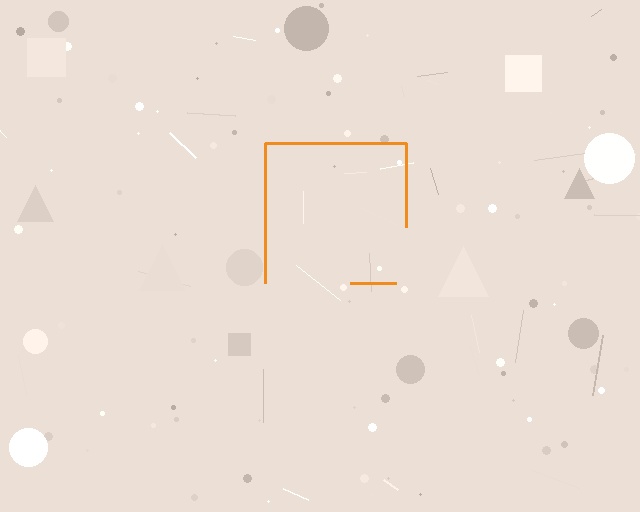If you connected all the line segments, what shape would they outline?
They would outline a square.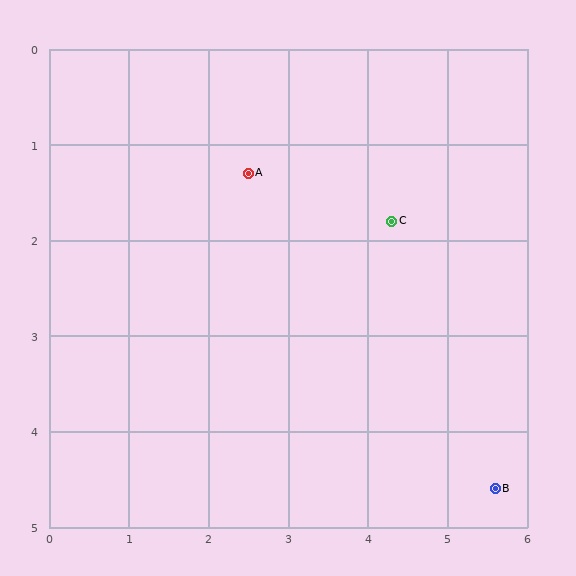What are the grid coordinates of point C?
Point C is at approximately (4.3, 1.8).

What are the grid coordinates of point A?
Point A is at approximately (2.5, 1.3).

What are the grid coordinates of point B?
Point B is at approximately (5.6, 4.6).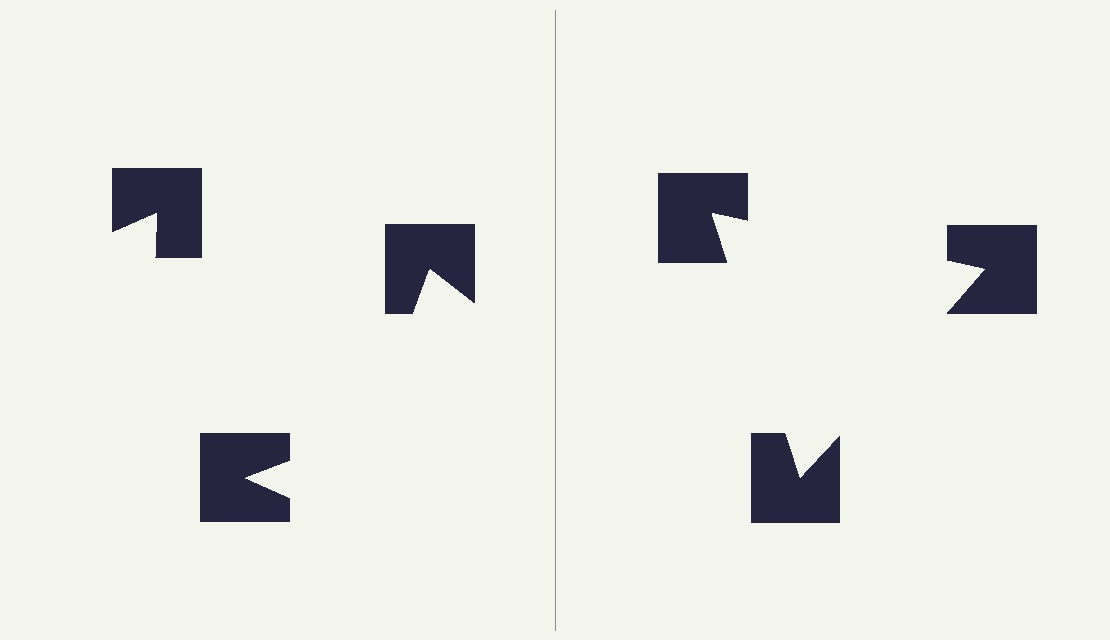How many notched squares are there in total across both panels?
6 — 3 on each side.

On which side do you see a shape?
An illusory triangle appears on the right side. On the left side the wedge cuts are rotated, so no coherent shape forms.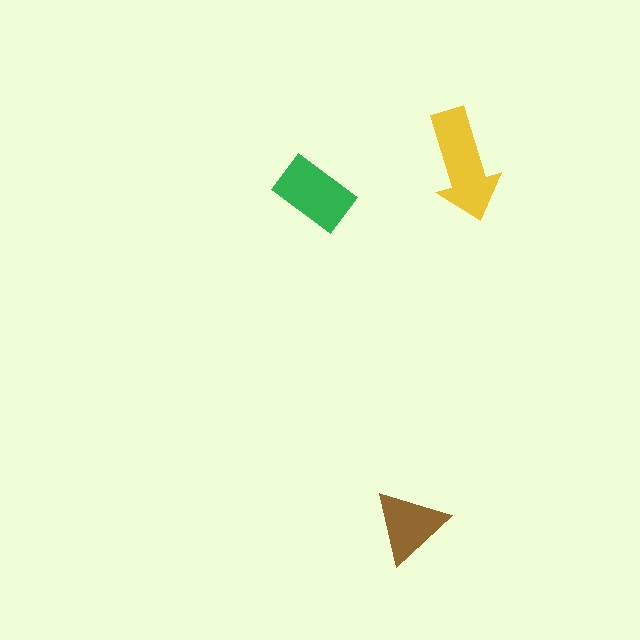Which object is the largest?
The yellow arrow.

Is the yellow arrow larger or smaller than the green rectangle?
Larger.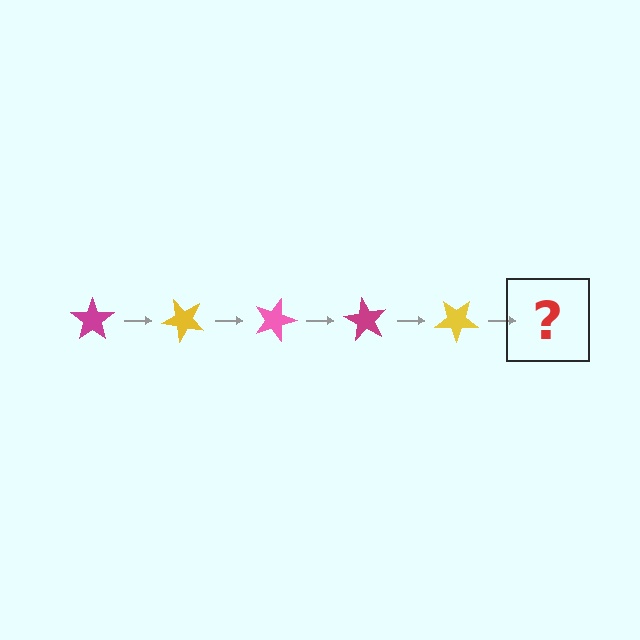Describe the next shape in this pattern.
It should be a pink star, rotated 225 degrees from the start.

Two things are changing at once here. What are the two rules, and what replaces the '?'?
The two rules are that it rotates 45 degrees each step and the color cycles through magenta, yellow, and pink. The '?' should be a pink star, rotated 225 degrees from the start.